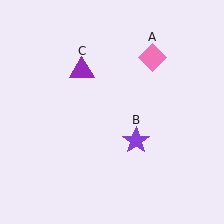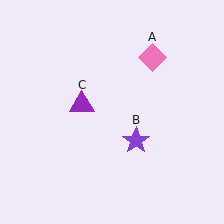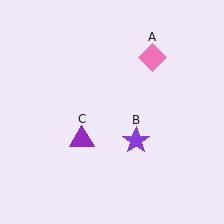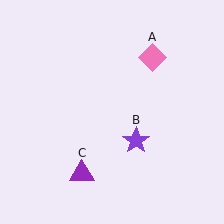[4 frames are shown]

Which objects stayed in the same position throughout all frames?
Pink diamond (object A) and purple star (object B) remained stationary.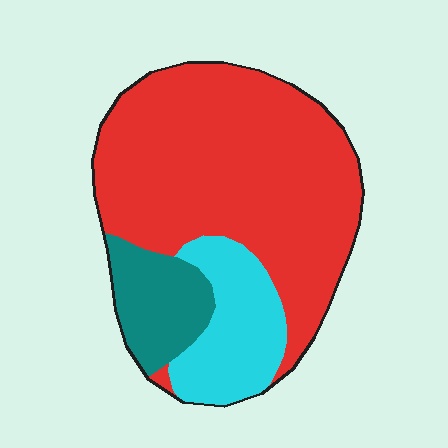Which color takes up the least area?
Teal, at roughly 15%.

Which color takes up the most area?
Red, at roughly 70%.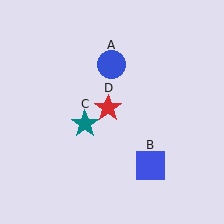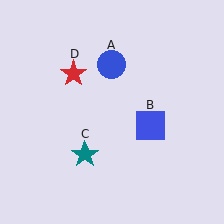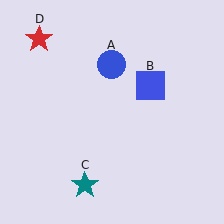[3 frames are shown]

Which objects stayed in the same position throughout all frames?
Blue circle (object A) remained stationary.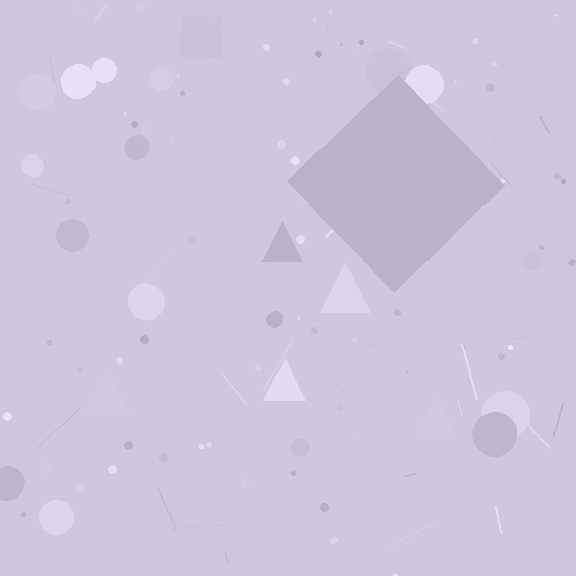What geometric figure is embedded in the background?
A diamond is embedded in the background.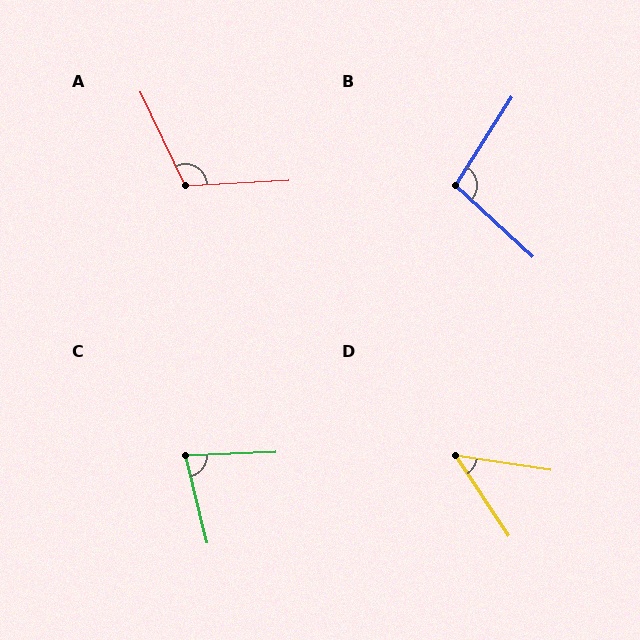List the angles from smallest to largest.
D (48°), C (78°), B (100°), A (112°).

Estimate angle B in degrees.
Approximately 100 degrees.